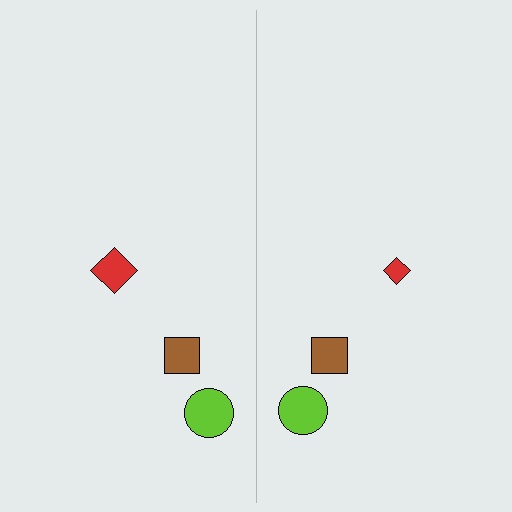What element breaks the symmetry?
The red diamond on the right side has a different size than its mirror counterpart.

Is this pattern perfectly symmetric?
No, the pattern is not perfectly symmetric. The red diamond on the right side has a different size than its mirror counterpart.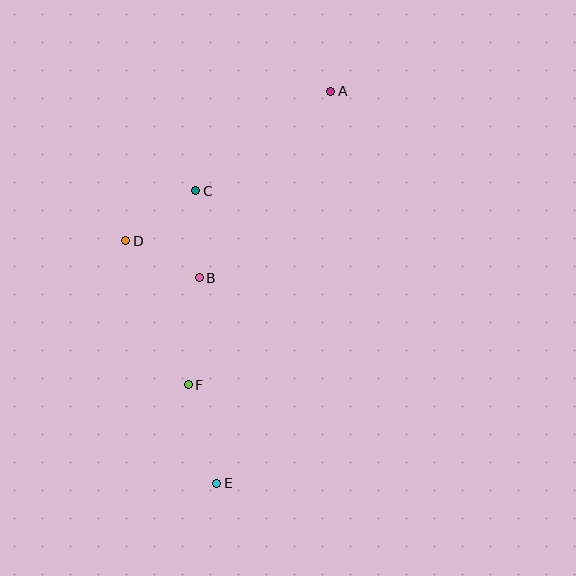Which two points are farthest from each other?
Points A and E are farthest from each other.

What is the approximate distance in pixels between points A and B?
The distance between A and B is approximately 228 pixels.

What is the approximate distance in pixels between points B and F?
The distance between B and F is approximately 108 pixels.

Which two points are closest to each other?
Points B and D are closest to each other.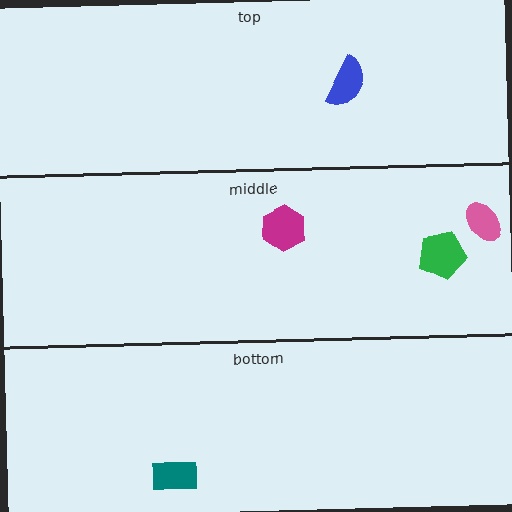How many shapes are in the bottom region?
1.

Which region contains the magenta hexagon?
The middle region.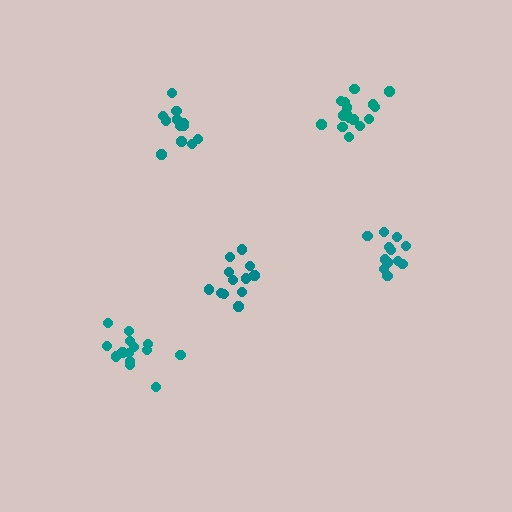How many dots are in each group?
Group 1: 12 dots, Group 2: 14 dots, Group 3: 12 dots, Group 4: 17 dots, Group 5: 12 dots (67 total).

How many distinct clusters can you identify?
There are 5 distinct clusters.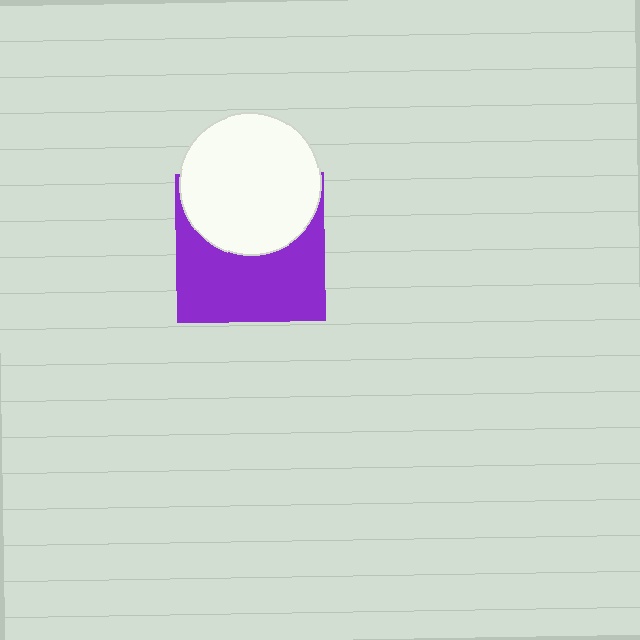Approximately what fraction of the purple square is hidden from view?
Roughly 44% of the purple square is hidden behind the white circle.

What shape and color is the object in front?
The object in front is a white circle.